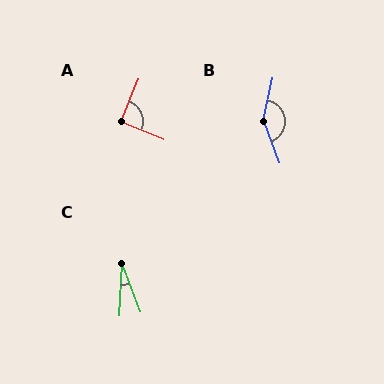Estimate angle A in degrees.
Approximately 90 degrees.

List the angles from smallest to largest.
C (23°), A (90°), B (148°).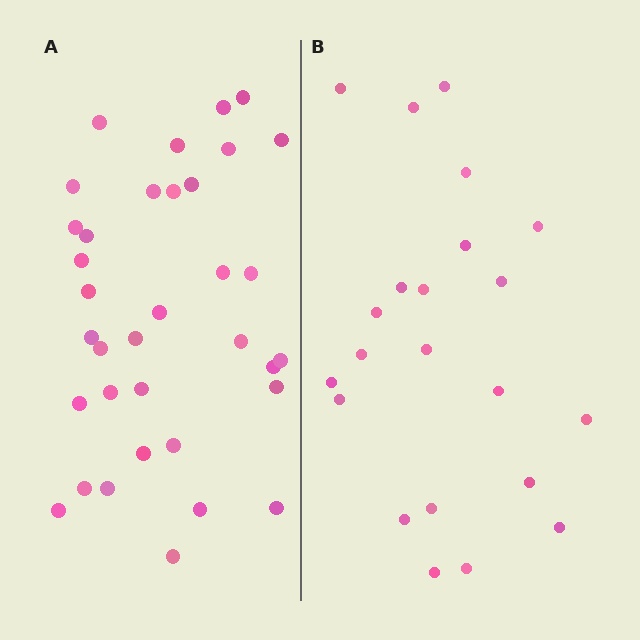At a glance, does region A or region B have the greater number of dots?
Region A (the left region) has more dots.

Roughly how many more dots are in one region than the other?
Region A has approximately 15 more dots than region B.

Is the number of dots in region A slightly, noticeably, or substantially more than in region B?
Region A has substantially more. The ratio is roughly 1.6 to 1.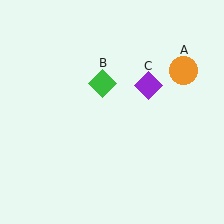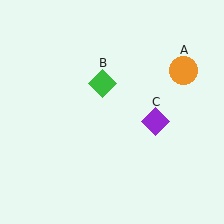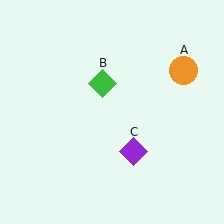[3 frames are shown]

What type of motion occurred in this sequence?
The purple diamond (object C) rotated clockwise around the center of the scene.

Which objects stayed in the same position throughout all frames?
Orange circle (object A) and green diamond (object B) remained stationary.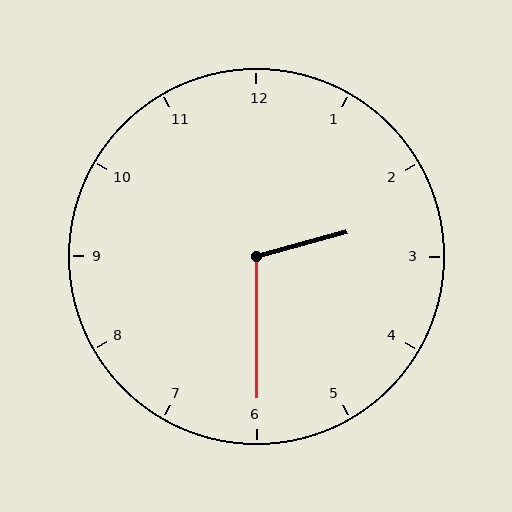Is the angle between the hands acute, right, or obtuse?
It is obtuse.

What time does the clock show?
2:30.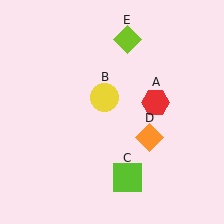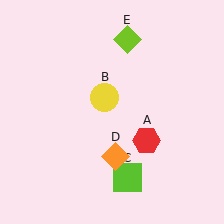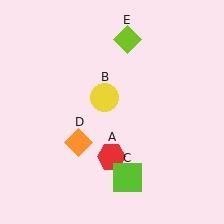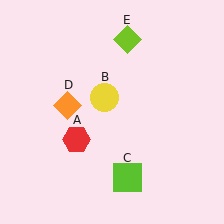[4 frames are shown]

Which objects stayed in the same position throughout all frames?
Yellow circle (object B) and lime square (object C) and lime diamond (object E) remained stationary.